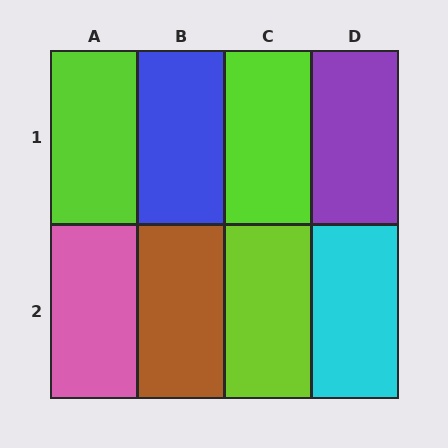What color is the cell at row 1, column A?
Lime.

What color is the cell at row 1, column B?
Blue.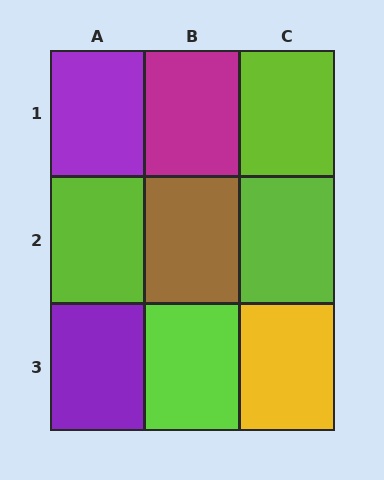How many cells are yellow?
1 cell is yellow.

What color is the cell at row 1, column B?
Magenta.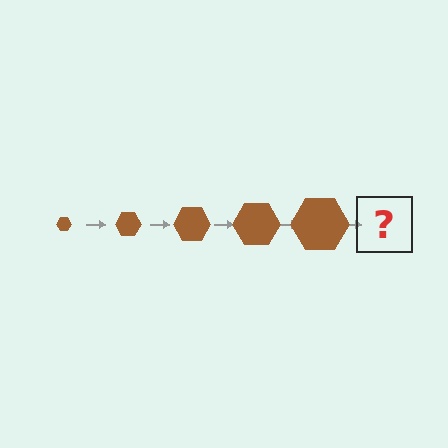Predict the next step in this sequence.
The next step is a brown hexagon, larger than the previous one.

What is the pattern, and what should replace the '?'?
The pattern is that the hexagon gets progressively larger each step. The '?' should be a brown hexagon, larger than the previous one.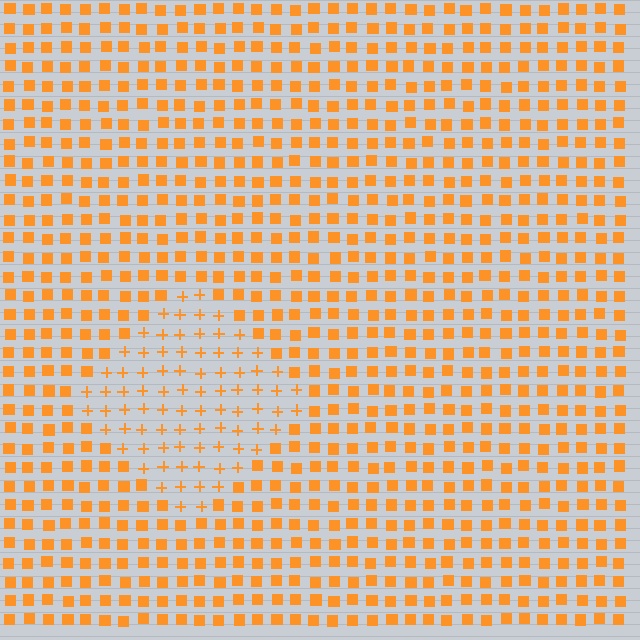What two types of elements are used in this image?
The image uses plus signs inside the diamond region and squares outside it.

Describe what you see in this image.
The image is filled with small orange elements arranged in a uniform grid. A diamond-shaped region contains plus signs, while the surrounding area contains squares. The boundary is defined purely by the change in element shape.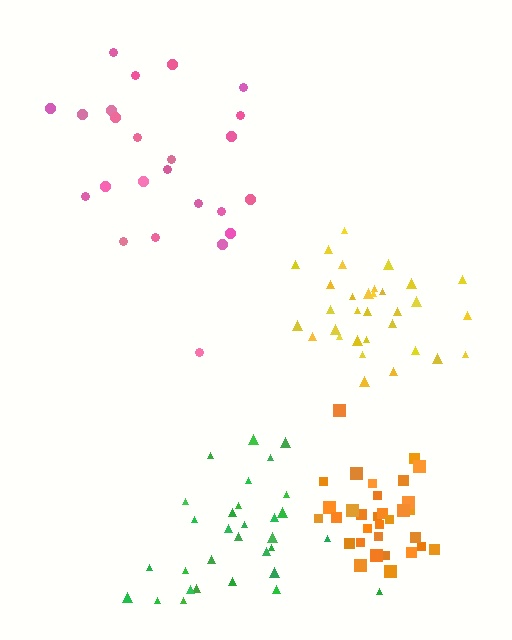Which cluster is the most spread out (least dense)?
Pink.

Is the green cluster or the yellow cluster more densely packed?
Yellow.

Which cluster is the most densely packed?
Orange.